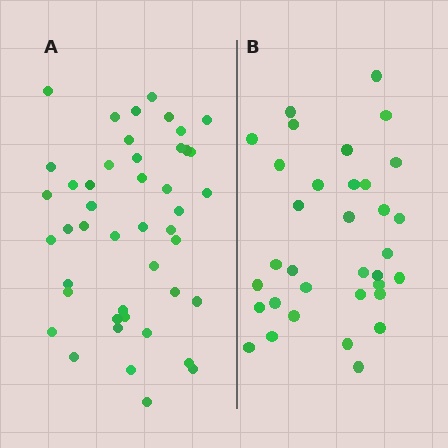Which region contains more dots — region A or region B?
Region A (the left region) has more dots.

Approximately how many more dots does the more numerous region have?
Region A has roughly 12 or so more dots than region B.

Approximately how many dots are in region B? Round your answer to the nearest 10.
About 30 dots. (The exact count is 34, which rounds to 30.)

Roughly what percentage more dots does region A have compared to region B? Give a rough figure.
About 30% more.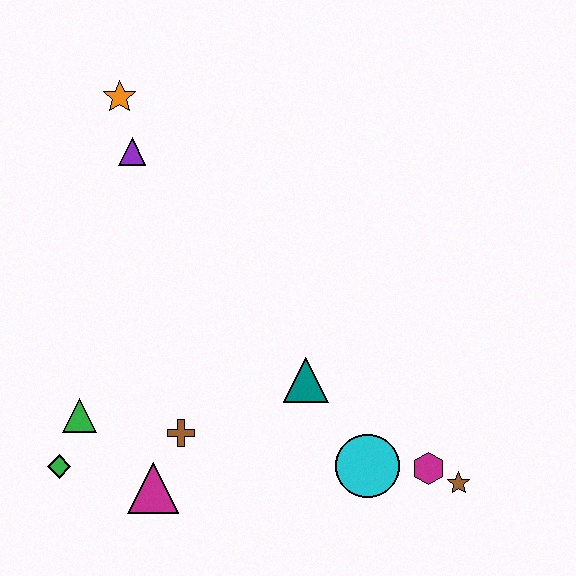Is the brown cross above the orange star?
No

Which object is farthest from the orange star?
The brown star is farthest from the orange star.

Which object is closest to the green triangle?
The green diamond is closest to the green triangle.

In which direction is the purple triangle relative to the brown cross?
The purple triangle is above the brown cross.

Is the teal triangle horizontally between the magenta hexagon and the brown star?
No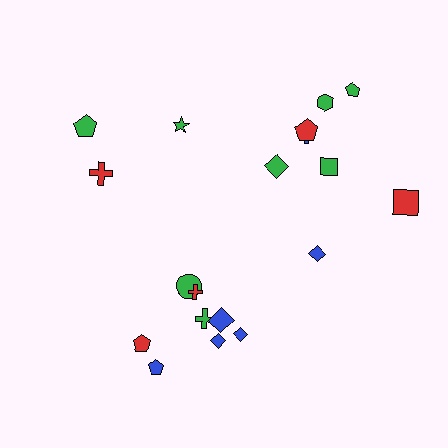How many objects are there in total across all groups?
There are 19 objects.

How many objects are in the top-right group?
There are 8 objects.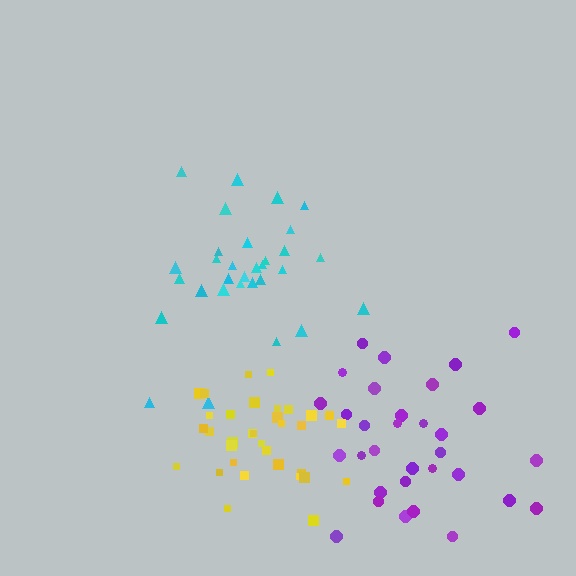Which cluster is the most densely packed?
Yellow.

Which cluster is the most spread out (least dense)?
Purple.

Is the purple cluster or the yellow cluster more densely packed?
Yellow.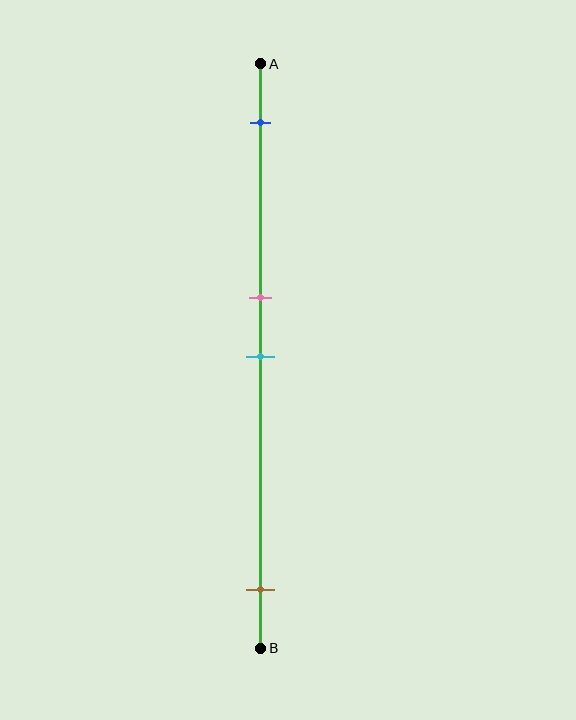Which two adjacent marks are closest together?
The pink and cyan marks are the closest adjacent pair.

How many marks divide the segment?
There are 4 marks dividing the segment.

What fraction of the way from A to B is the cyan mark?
The cyan mark is approximately 50% (0.5) of the way from A to B.